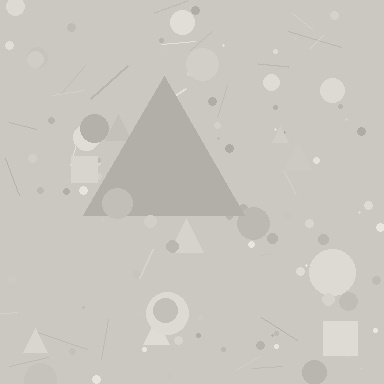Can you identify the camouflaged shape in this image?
The camouflaged shape is a triangle.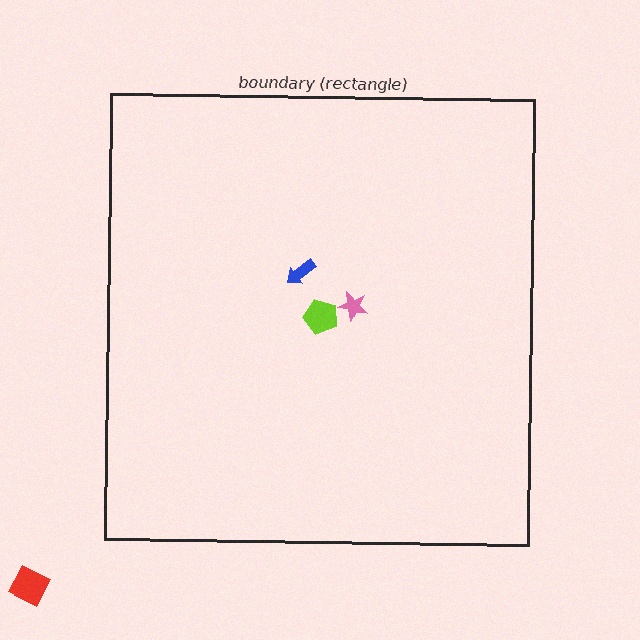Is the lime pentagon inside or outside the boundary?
Inside.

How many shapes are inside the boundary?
3 inside, 1 outside.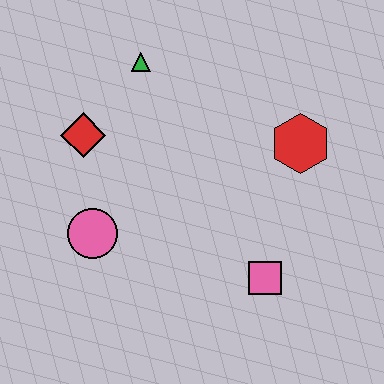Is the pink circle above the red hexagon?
No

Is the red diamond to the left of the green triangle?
Yes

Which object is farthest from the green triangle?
The pink square is farthest from the green triangle.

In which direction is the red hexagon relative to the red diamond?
The red hexagon is to the right of the red diamond.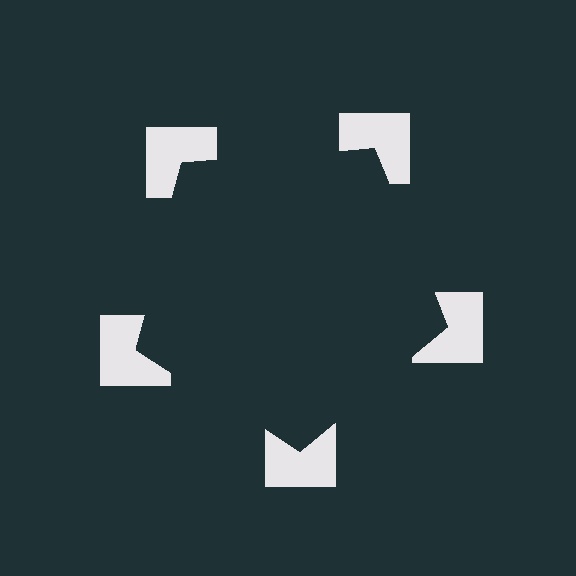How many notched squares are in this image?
There are 5 — one at each vertex of the illusory pentagon.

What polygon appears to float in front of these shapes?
An illusory pentagon — its edges are inferred from the aligned wedge cuts in the notched squares, not physically drawn.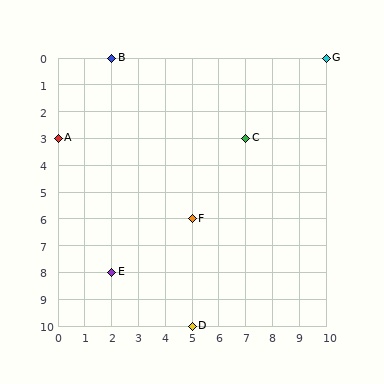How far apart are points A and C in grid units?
Points A and C are 7 columns apart.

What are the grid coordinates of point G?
Point G is at grid coordinates (10, 0).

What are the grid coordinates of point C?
Point C is at grid coordinates (7, 3).